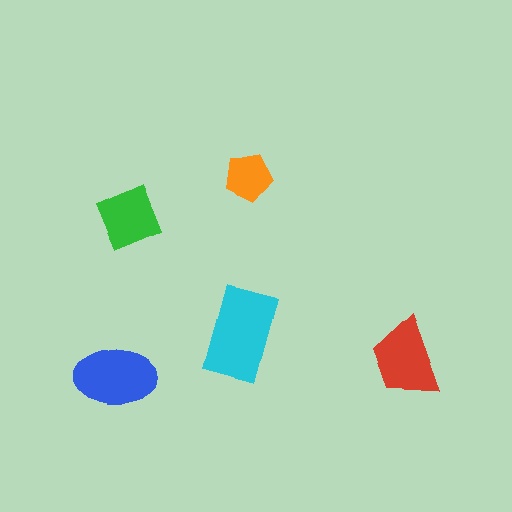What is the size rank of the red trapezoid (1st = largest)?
3rd.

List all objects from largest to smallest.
The cyan rectangle, the blue ellipse, the red trapezoid, the green diamond, the orange pentagon.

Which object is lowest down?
The blue ellipse is bottommost.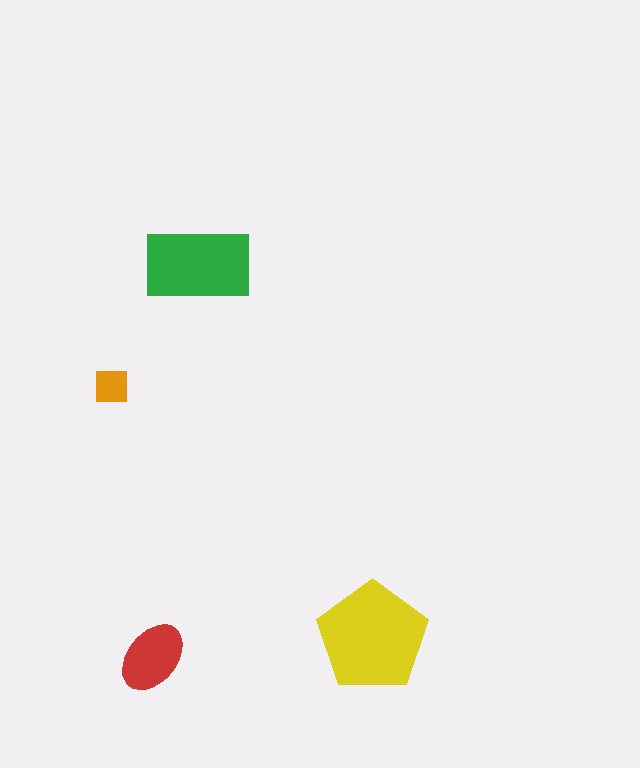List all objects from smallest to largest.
The orange square, the red ellipse, the green rectangle, the yellow pentagon.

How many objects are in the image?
There are 4 objects in the image.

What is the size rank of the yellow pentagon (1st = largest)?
1st.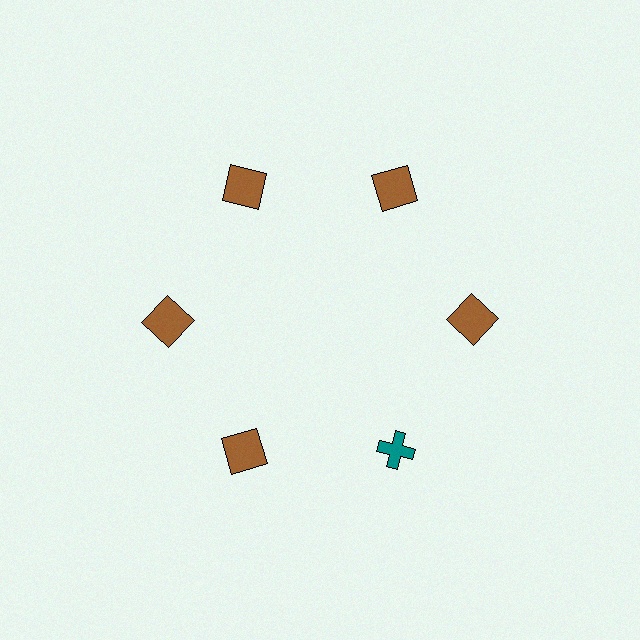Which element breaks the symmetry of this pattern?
The teal cross at roughly the 5 o'clock position breaks the symmetry. All other shapes are brown squares.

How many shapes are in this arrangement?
There are 6 shapes arranged in a ring pattern.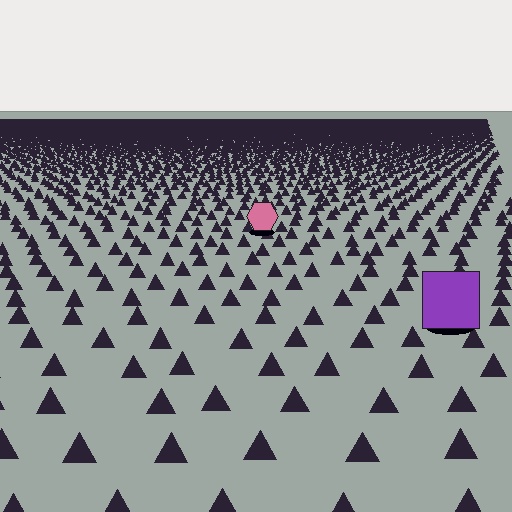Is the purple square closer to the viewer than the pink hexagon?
Yes. The purple square is closer — you can tell from the texture gradient: the ground texture is coarser near it.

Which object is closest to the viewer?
The purple square is closest. The texture marks near it are larger and more spread out.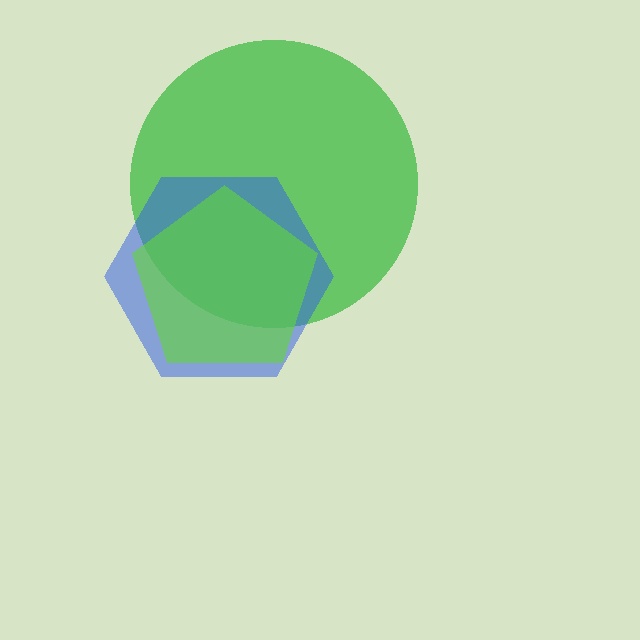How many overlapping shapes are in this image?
There are 3 overlapping shapes in the image.